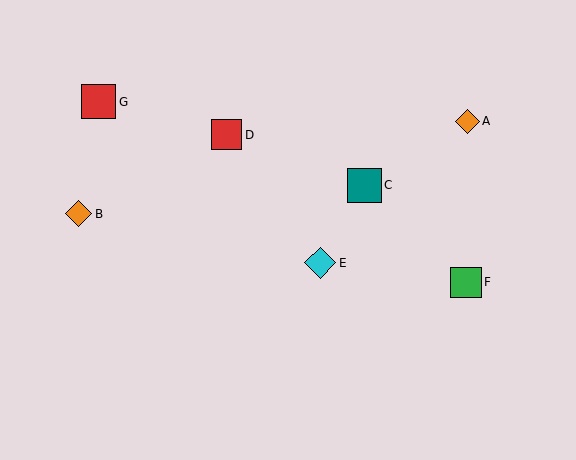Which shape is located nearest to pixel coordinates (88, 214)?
The orange diamond (labeled B) at (79, 214) is nearest to that location.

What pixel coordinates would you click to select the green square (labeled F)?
Click at (466, 282) to select the green square F.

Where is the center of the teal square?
The center of the teal square is at (364, 185).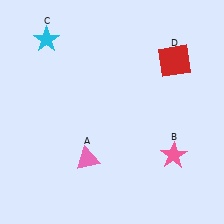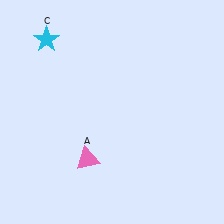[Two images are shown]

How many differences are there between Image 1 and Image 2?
There are 2 differences between the two images.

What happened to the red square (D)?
The red square (D) was removed in Image 2. It was in the top-right area of Image 1.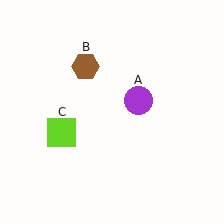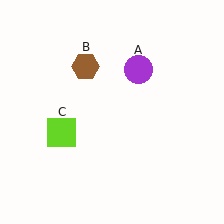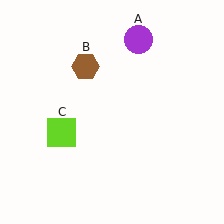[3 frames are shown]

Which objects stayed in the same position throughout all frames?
Brown hexagon (object B) and lime square (object C) remained stationary.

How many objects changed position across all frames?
1 object changed position: purple circle (object A).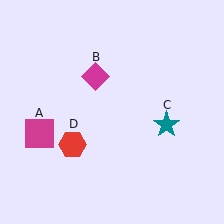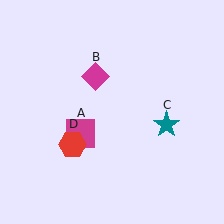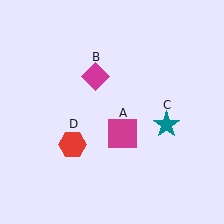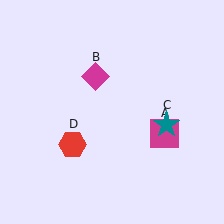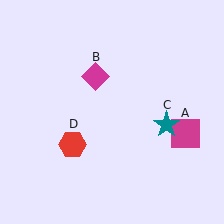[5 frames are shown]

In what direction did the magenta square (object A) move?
The magenta square (object A) moved right.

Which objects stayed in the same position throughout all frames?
Magenta diamond (object B) and teal star (object C) and red hexagon (object D) remained stationary.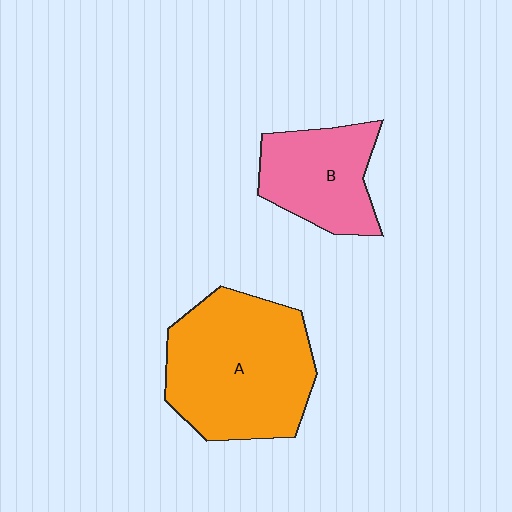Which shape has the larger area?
Shape A (orange).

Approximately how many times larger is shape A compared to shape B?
Approximately 1.7 times.